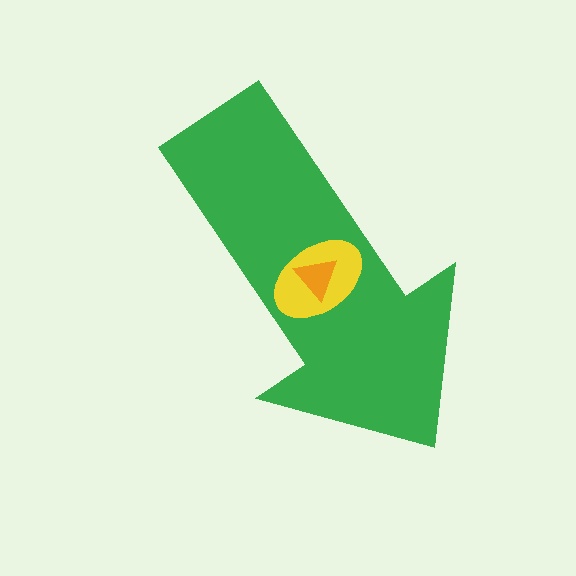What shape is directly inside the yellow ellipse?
The orange triangle.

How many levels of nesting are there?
3.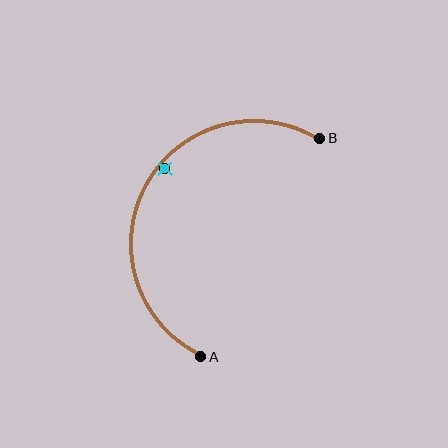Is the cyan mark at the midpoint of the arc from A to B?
No — the cyan mark does not lie on the arc at all. It sits slightly inside the curve.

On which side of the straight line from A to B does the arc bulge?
The arc bulges to the left of the straight line connecting A and B.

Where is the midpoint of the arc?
The arc midpoint is the point on the curve farthest from the straight line joining A and B. It sits to the left of that line.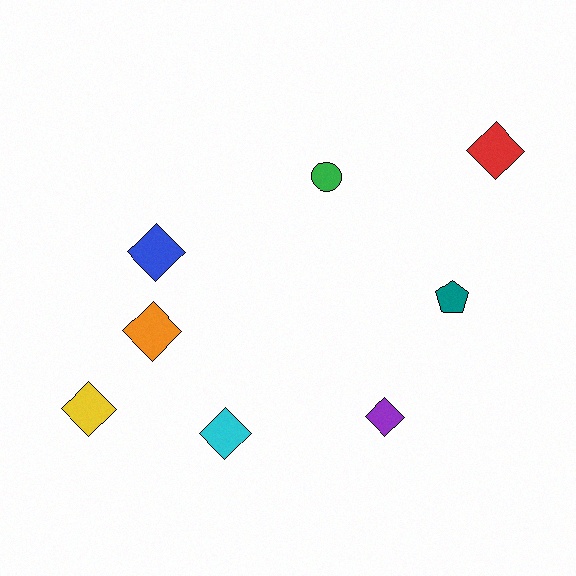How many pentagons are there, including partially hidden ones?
There is 1 pentagon.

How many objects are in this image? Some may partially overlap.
There are 8 objects.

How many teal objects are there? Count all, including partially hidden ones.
There is 1 teal object.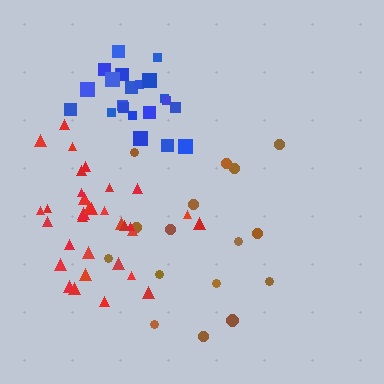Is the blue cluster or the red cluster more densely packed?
Blue.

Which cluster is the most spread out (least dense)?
Brown.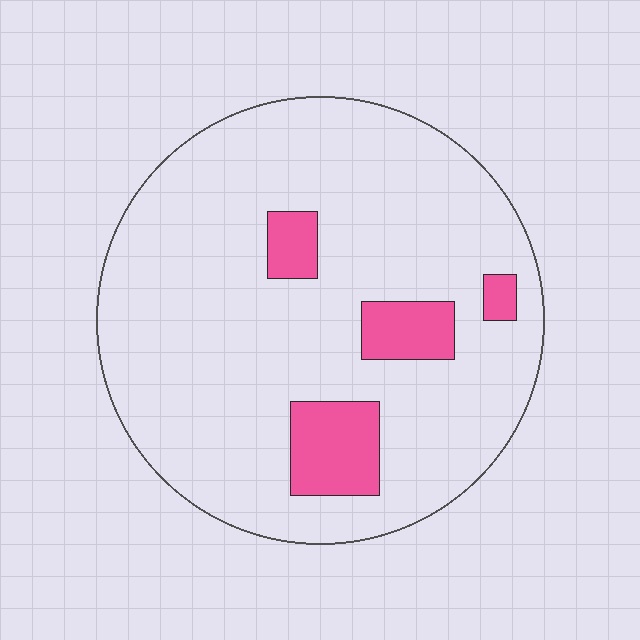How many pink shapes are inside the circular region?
4.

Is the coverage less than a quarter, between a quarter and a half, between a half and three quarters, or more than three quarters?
Less than a quarter.